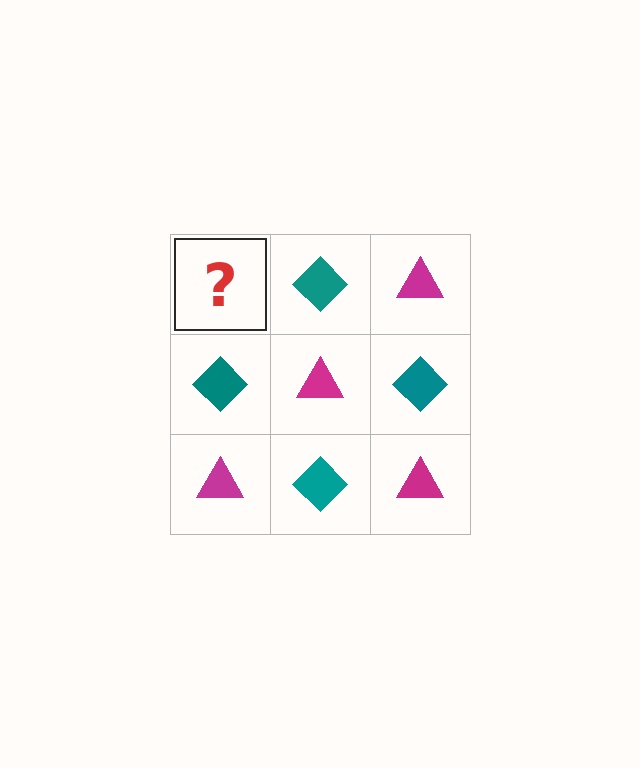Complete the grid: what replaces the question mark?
The question mark should be replaced with a magenta triangle.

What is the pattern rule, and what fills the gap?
The rule is that it alternates magenta triangle and teal diamond in a checkerboard pattern. The gap should be filled with a magenta triangle.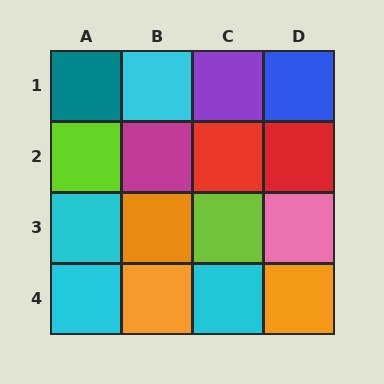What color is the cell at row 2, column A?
Lime.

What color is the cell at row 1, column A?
Teal.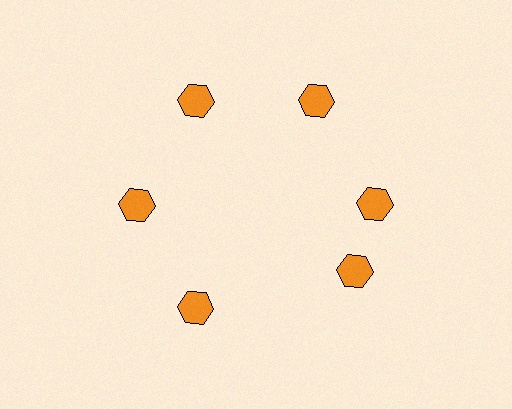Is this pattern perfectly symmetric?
No. The 6 orange hexagons are arranged in a ring, but one element near the 5 o'clock position is rotated out of alignment along the ring, breaking the 6-fold rotational symmetry.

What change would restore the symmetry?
The symmetry would be restored by rotating it back into even spacing with its neighbors so that all 6 hexagons sit at equal angles and equal distance from the center.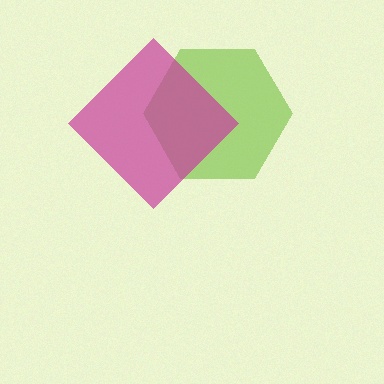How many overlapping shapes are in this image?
There are 2 overlapping shapes in the image.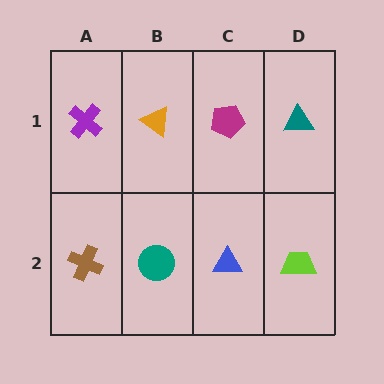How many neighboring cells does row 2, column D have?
2.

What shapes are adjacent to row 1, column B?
A teal circle (row 2, column B), a purple cross (row 1, column A), a magenta pentagon (row 1, column C).